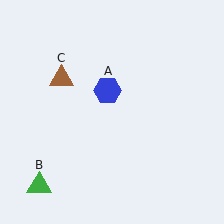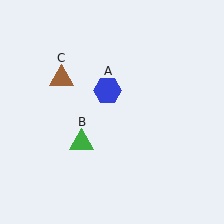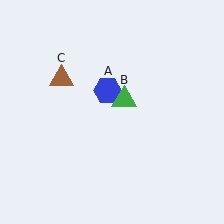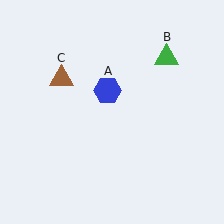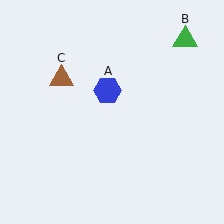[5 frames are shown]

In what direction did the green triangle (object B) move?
The green triangle (object B) moved up and to the right.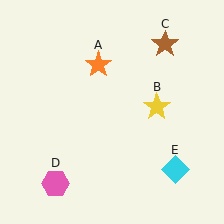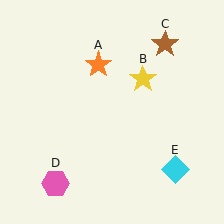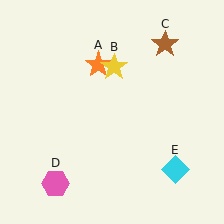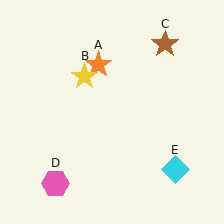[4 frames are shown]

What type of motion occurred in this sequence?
The yellow star (object B) rotated counterclockwise around the center of the scene.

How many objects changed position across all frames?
1 object changed position: yellow star (object B).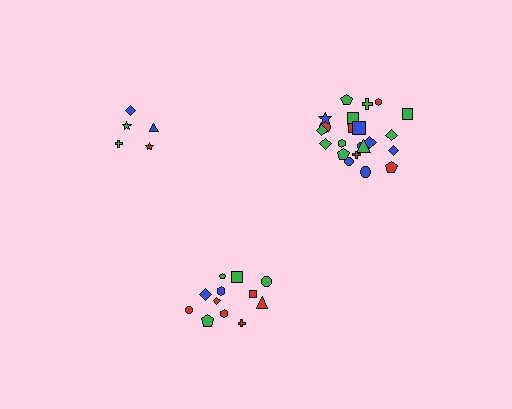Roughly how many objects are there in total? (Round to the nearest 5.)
Roughly 40 objects in total.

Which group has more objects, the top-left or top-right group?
The top-right group.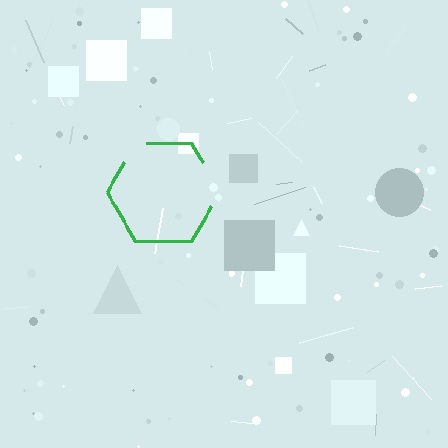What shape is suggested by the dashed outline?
The dashed outline suggests a hexagon.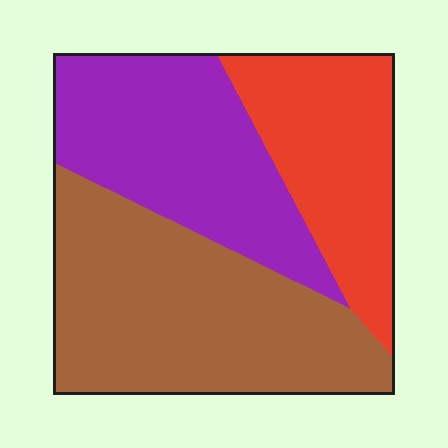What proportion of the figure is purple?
Purple covers about 30% of the figure.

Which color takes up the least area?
Red, at roughly 25%.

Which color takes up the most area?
Brown, at roughly 45%.